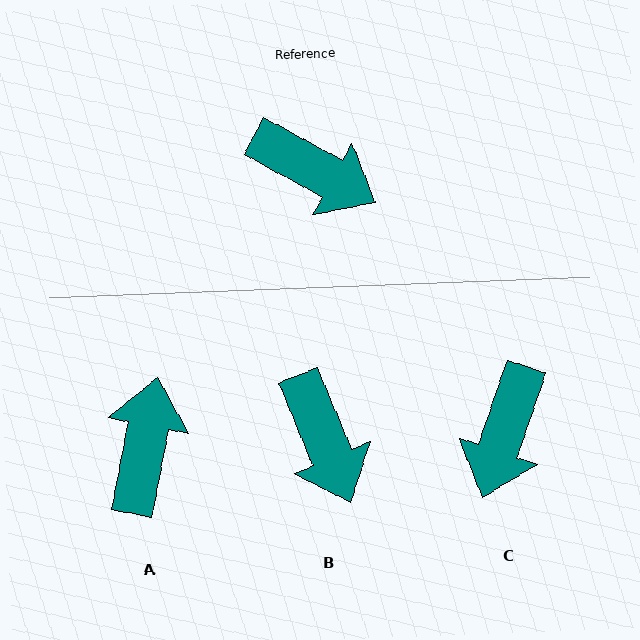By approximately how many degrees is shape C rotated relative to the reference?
Approximately 80 degrees clockwise.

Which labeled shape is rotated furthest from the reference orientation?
A, about 108 degrees away.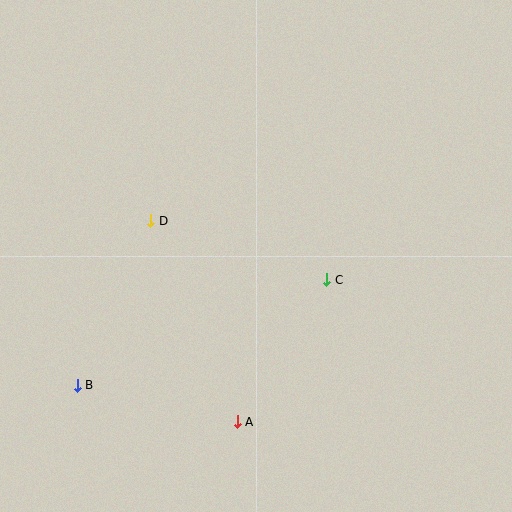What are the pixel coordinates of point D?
Point D is at (151, 221).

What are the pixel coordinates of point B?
Point B is at (77, 385).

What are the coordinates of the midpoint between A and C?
The midpoint between A and C is at (282, 351).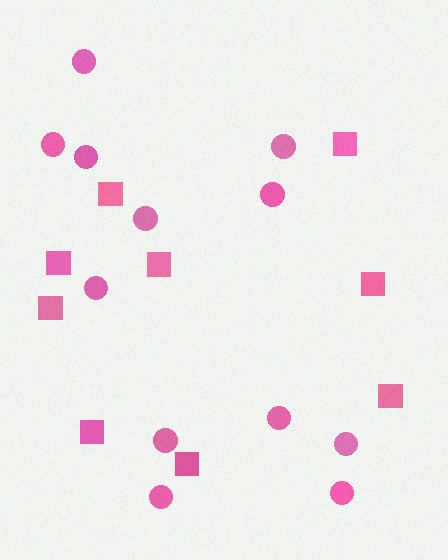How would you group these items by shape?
There are 2 groups: one group of squares (9) and one group of circles (12).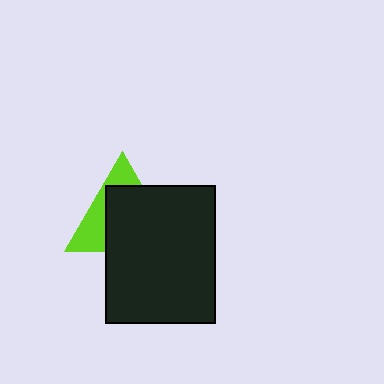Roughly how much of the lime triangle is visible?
A small part of it is visible (roughly 37%).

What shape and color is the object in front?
The object in front is a black rectangle.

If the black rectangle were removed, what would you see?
You would see the complete lime triangle.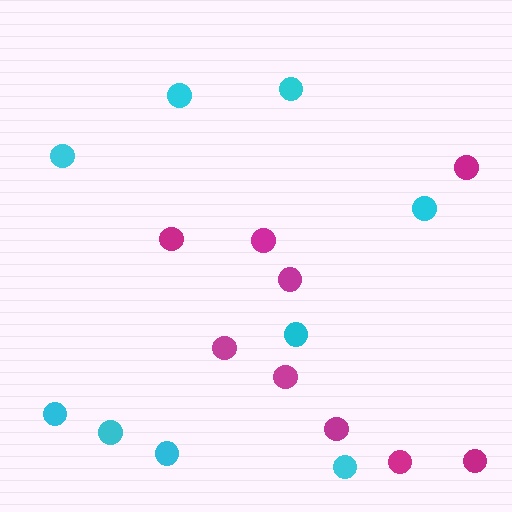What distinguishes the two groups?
There are 2 groups: one group of cyan circles (9) and one group of magenta circles (9).